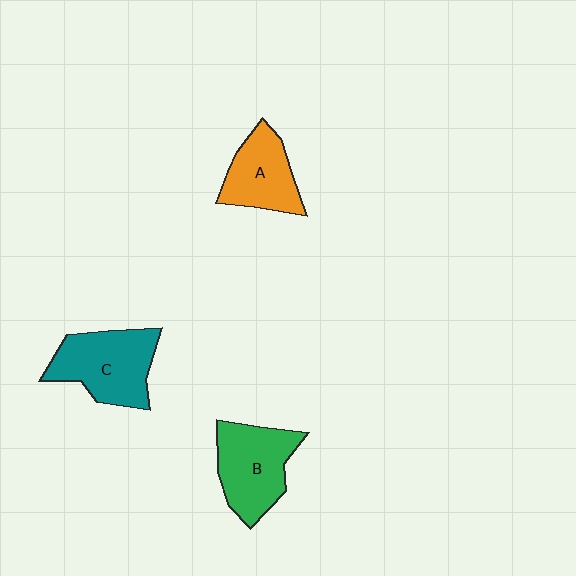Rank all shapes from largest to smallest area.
From largest to smallest: C (teal), B (green), A (orange).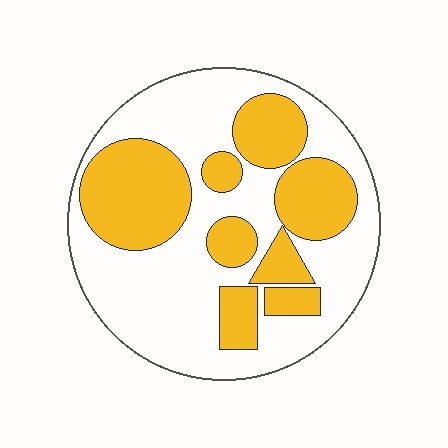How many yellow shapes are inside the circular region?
8.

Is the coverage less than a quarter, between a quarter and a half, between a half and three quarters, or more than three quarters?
Between a quarter and a half.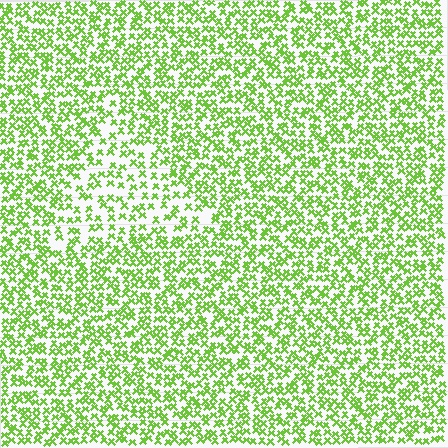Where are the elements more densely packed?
The elements are more densely packed outside the triangle boundary.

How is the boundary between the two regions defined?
The boundary is defined by a change in element density (approximately 1.7x ratio). All elements are the same color, size, and shape.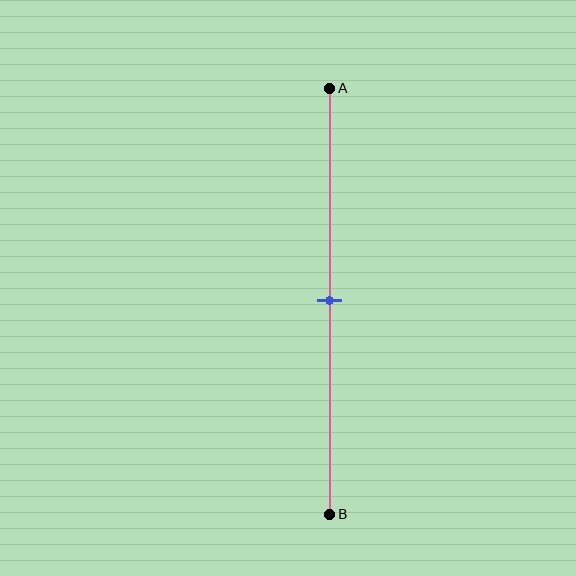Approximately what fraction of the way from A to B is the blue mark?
The blue mark is approximately 50% of the way from A to B.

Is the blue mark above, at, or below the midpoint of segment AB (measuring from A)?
The blue mark is approximately at the midpoint of segment AB.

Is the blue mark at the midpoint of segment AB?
Yes, the mark is approximately at the midpoint.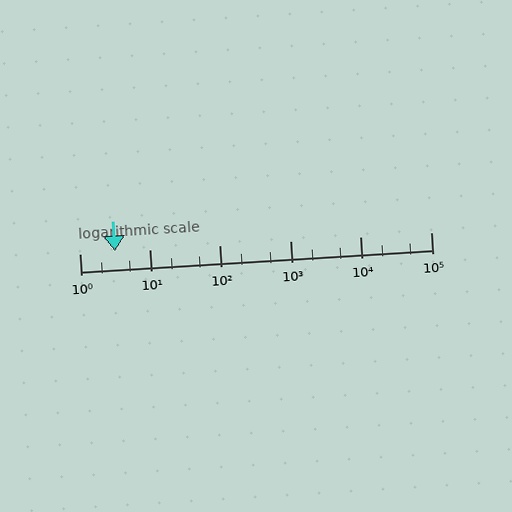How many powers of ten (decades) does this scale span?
The scale spans 5 decades, from 1 to 100000.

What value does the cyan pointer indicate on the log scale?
The pointer indicates approximately 3.2.